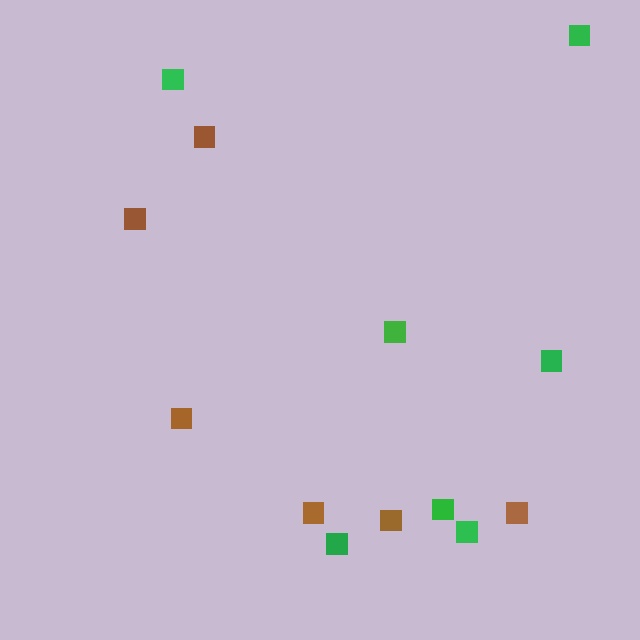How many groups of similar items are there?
There are 2 groups: one group of brown squares (6) and one group of green squares (7).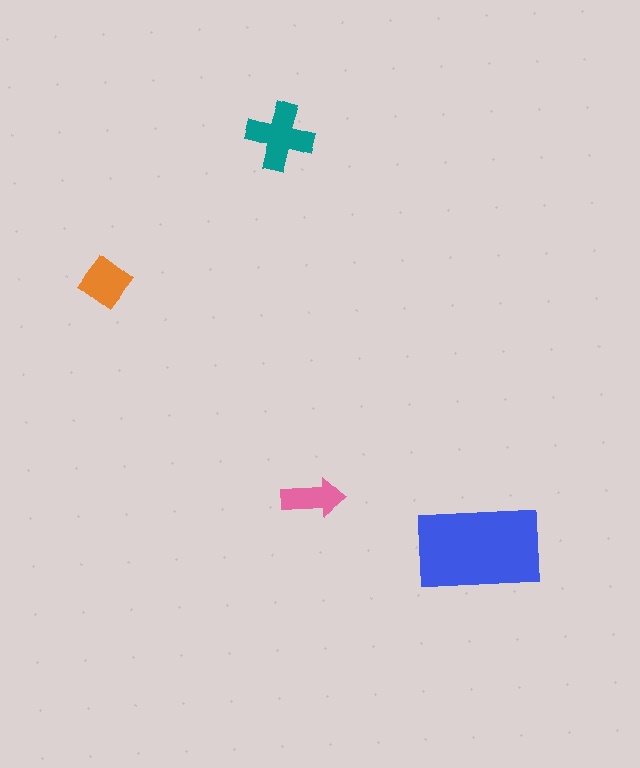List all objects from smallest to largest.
The pink arrow, the orange diamond, the teal cross, the blue rectangle.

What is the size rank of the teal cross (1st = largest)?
2nd.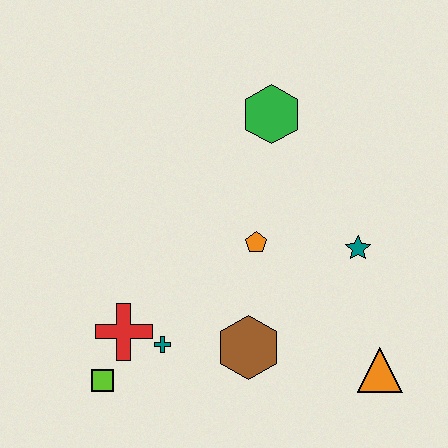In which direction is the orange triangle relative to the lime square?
The orange triangle is to the right of the lime square.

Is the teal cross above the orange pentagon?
No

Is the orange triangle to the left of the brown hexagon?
No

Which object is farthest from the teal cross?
The green hexagon is farthest from the teal cross.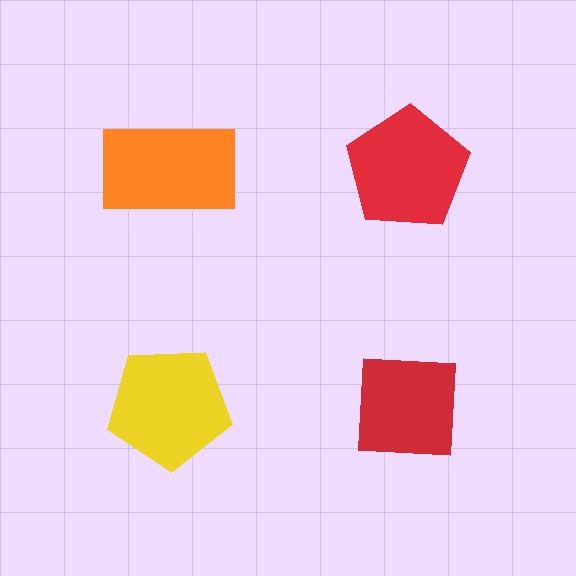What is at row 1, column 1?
An orange rectangle.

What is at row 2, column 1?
A yellow pentagon.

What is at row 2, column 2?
A red square.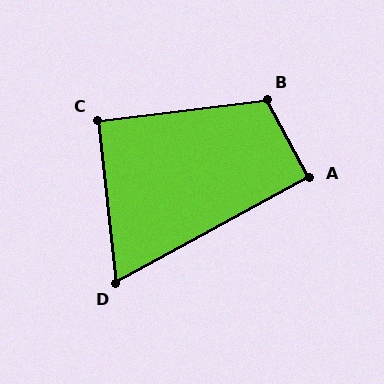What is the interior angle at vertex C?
Approximately 90 degrees (approximately right).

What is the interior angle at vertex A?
Approximately 90 degrees (approximately right).